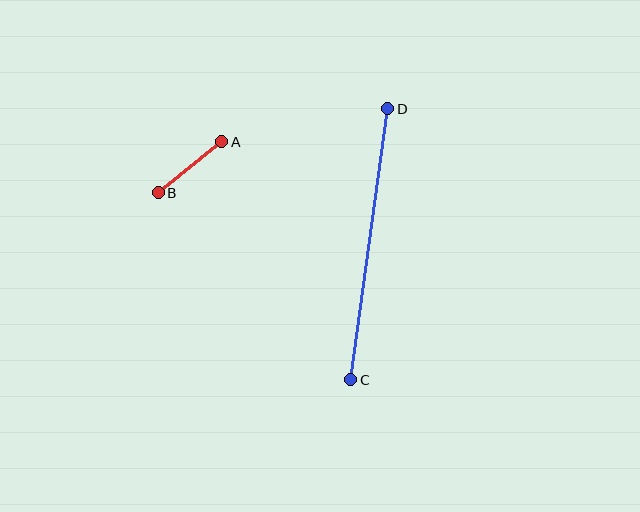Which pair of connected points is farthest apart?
Points C and D are farthest apart.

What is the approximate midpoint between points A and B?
The midpoint is at approximately (190, 167) pixels.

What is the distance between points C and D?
The distance is approximately 274 pixels.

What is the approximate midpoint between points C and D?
The midpoint is at approximately (369, 244) pixels.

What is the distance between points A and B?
The distance is approximately 81 pixels.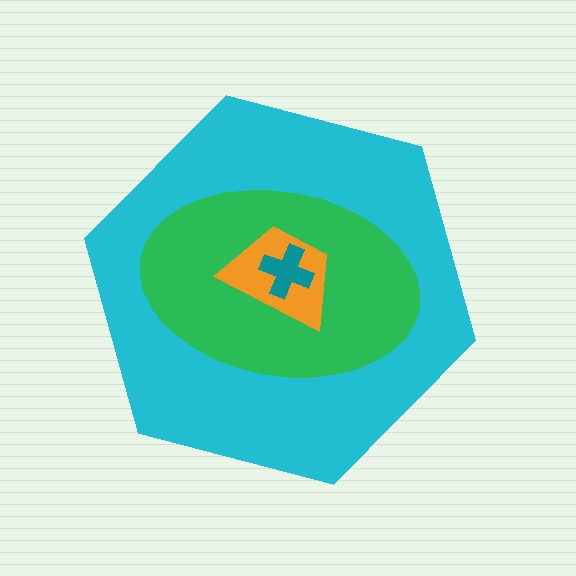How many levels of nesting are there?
4.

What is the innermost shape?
The teal cross.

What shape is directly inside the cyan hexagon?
The green ellipse.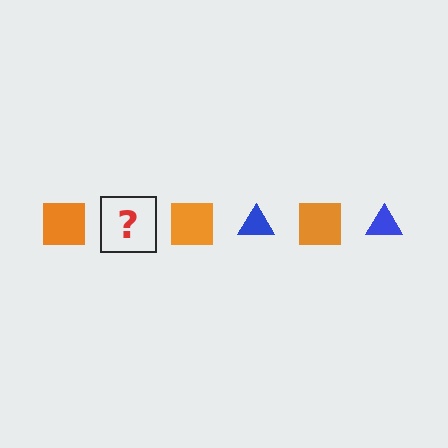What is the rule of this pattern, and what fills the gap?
The rule is that the pattern alternates between orange square and blue triangle. The gap should be filled with a blue triangle.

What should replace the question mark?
The question mark should be replaced with a blue triangle.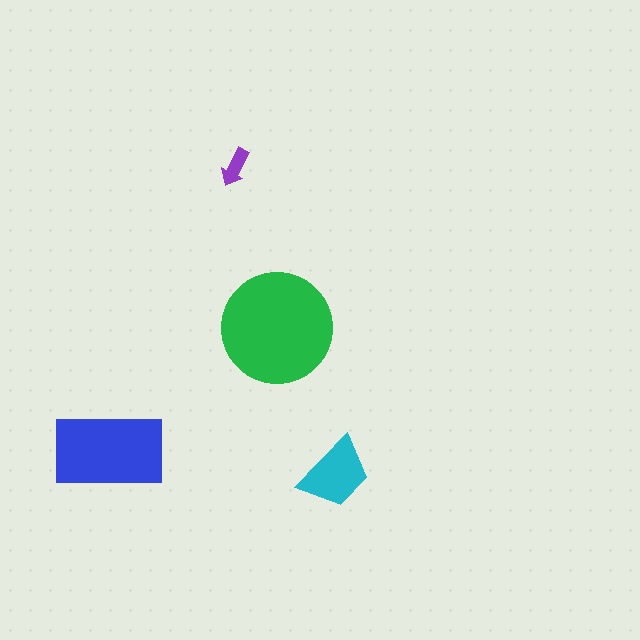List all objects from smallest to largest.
The purple arrow, the cyan trapezoid, the blue rectangle, the green circle.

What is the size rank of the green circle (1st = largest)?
1st.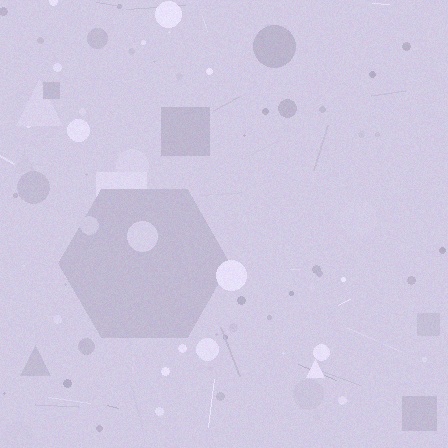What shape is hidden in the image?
A hexagon is hidden in the image.